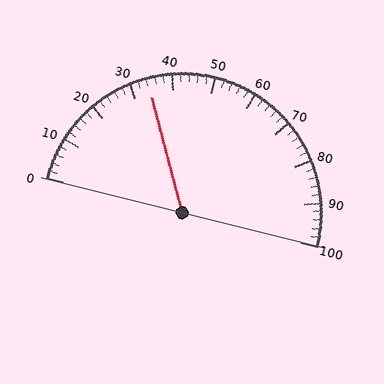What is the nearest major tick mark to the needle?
The nearest major tick mark is 30.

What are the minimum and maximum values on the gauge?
The gauge ranges from 0 to 100.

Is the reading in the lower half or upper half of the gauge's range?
The reading is in the lower half of the range (0 to 100).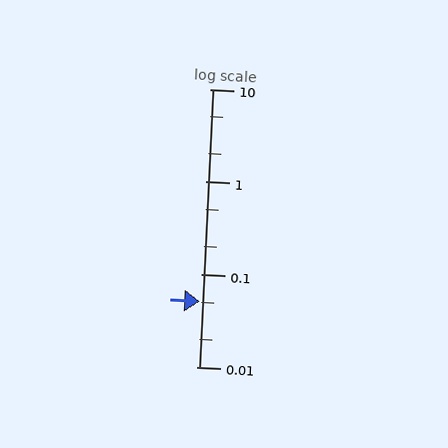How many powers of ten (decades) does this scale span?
The scale spans 3 decades, from 0.01 to 10.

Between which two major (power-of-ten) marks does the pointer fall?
The pointer is between 0.01 and 0.1.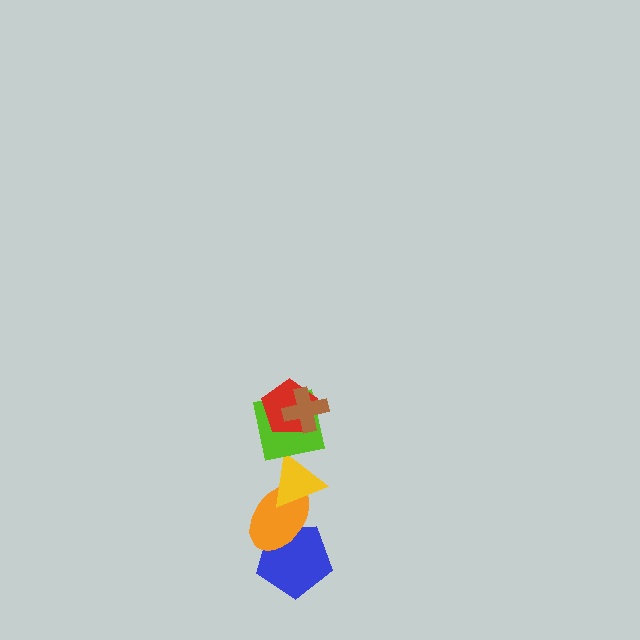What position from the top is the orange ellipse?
The orange ellipse is 5th from the top.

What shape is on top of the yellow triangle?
The lime square is on top of the yellow triangle.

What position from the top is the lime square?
The lime square is 3rd from the top.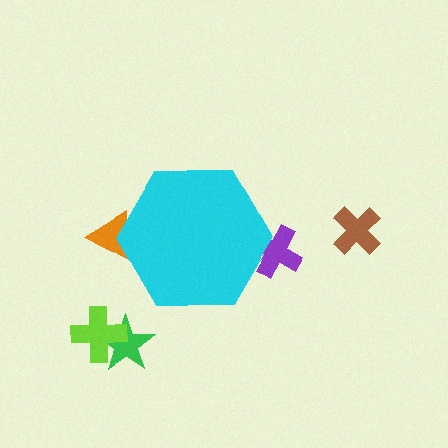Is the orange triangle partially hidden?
Yes, the orange triangle is partially hidden behind the cyan hexagon.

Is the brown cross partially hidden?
No, the brown cross is fully visible.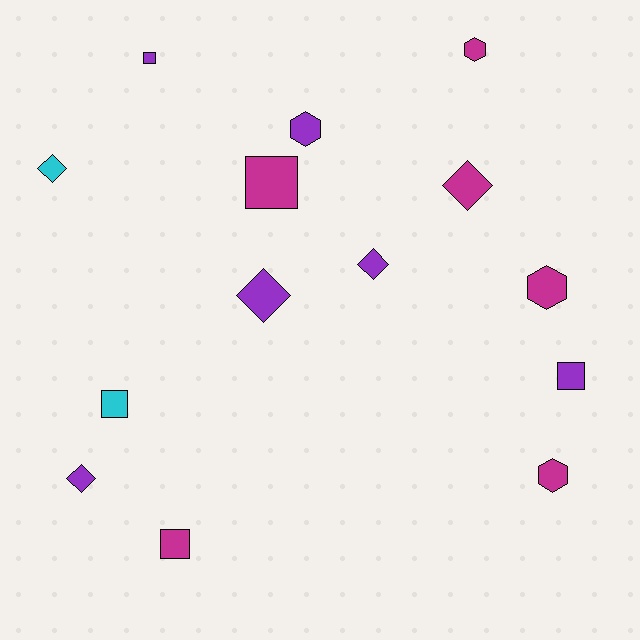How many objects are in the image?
There are 14 objects.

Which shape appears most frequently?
Diamond, with 5 objects.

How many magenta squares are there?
There are 2 magenta squares.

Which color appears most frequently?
Magenta, with 6 objects.